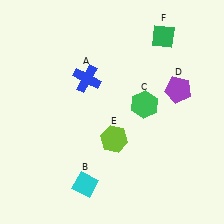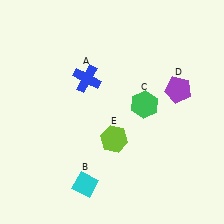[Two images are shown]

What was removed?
The green diamond (F) was removed in Image 2.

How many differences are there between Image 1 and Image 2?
There is 1 difference between the two images.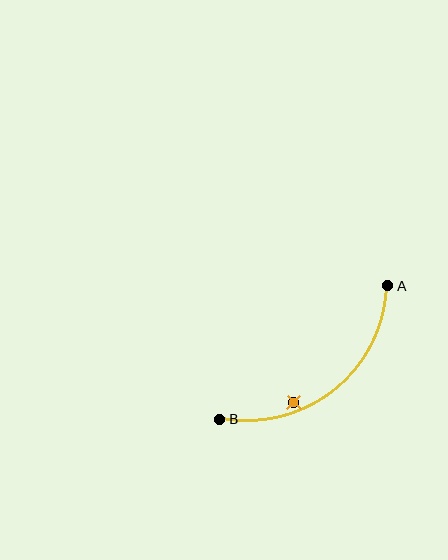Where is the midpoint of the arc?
The arc midpoint is the point on the curve farthest from the straight line joining A and B. It sits below and to the right of that line.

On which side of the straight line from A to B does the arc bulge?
The arc bulges below and to the right of the straight line connecting A and B.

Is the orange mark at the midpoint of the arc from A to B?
No — the orange mark does not lie on the arc at all. It sits slightly inside the curve.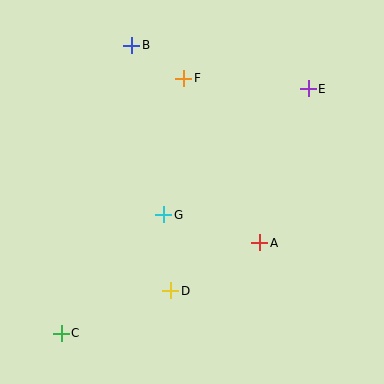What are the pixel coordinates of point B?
Point B is at (131, 45).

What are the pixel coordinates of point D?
Point D is at (171, 291).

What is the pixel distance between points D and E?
The distance between D and E is 244 pixels.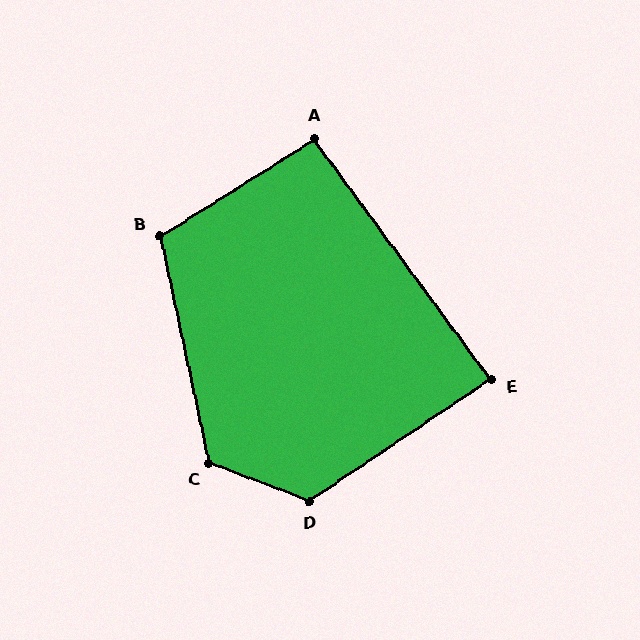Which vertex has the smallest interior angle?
E, at approximately 88 degrees.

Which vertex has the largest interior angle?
D, at approximately 126 degrees.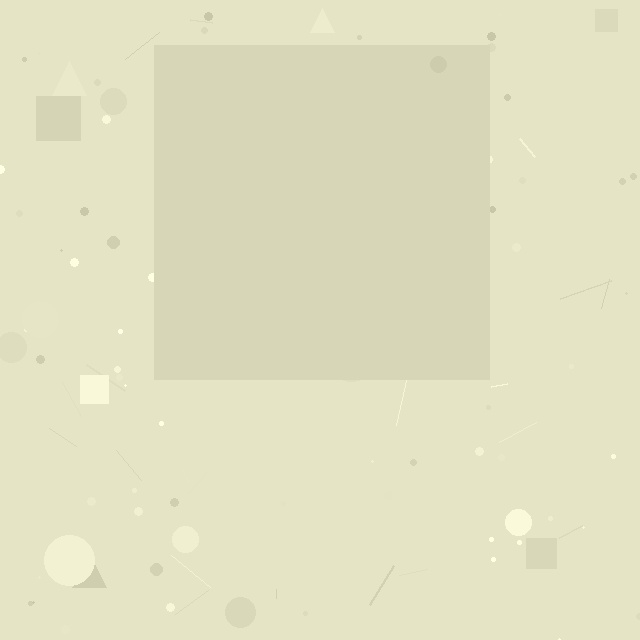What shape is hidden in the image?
A square is hidden in the image.